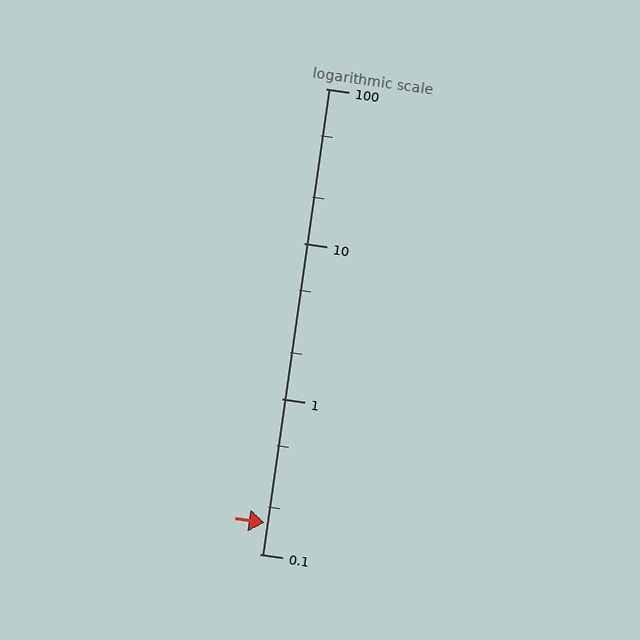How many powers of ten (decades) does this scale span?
The scale spans 3 decades, from 0.1 to 100.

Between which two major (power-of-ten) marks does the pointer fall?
The pointer is between 0.1 and 1.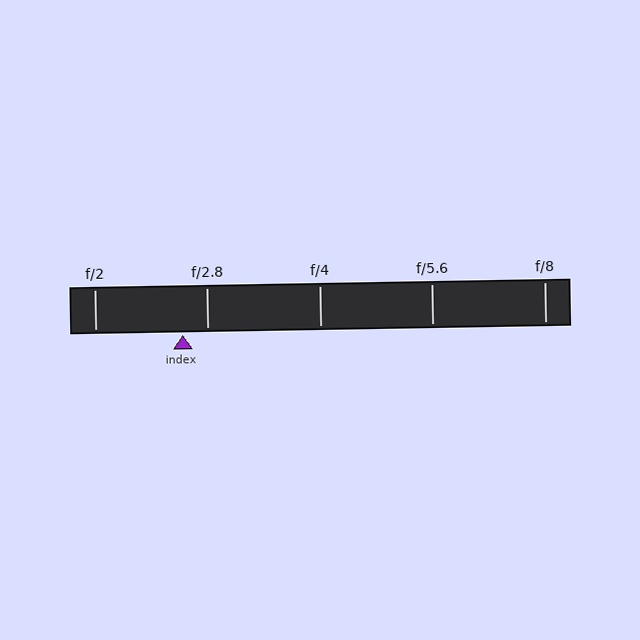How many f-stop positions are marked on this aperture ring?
There are 5 f-stop positions marked.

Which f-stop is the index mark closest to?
The index mark is closest to f/2.8.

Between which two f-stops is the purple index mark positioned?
The index mark is between f/2 and f/2.8.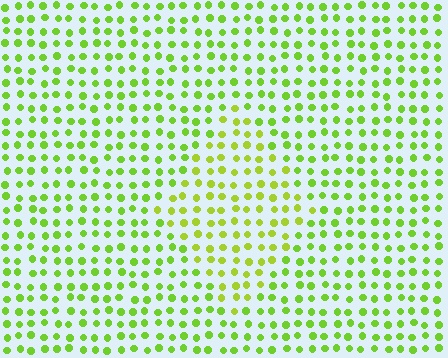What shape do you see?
I see a diamond.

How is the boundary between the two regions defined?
The boundary is defined purely by a slight shift in hue (about 19 degrees). Spacing, size, and orientation are identical on both sides.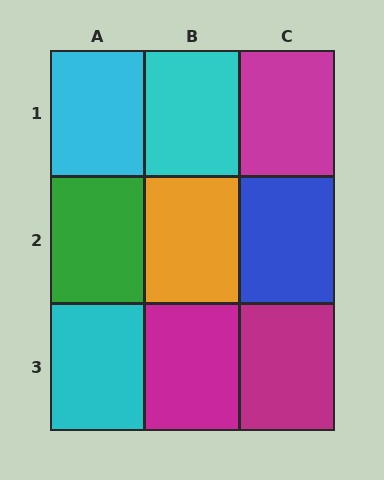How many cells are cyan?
3 cells are cyan.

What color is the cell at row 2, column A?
Green.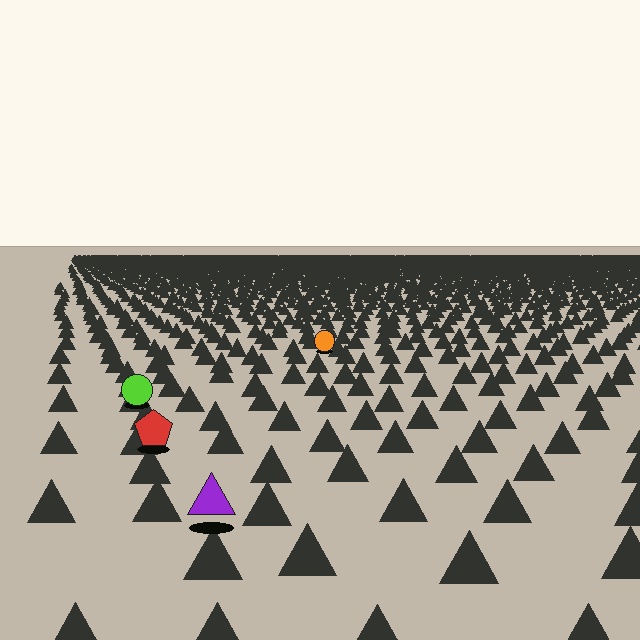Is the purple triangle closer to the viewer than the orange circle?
Yes. The purple triangle is closer — you can tell from the texture gradient: the ground texture is coarser near it.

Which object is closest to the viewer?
The purple triangle is closest. The texture marks near it are larger and more spread out.